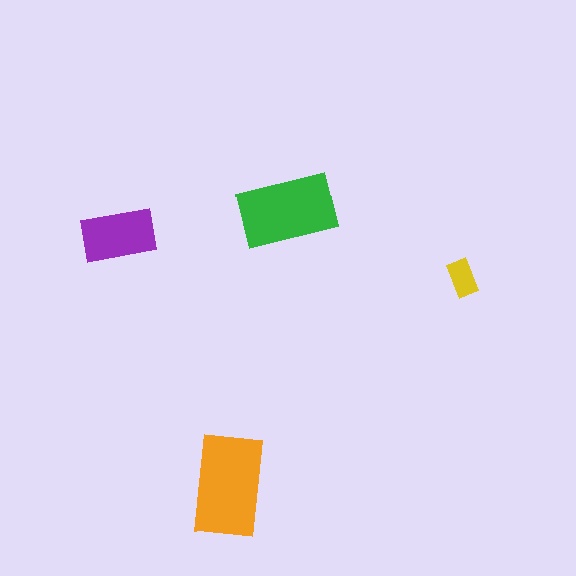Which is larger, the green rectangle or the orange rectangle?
The orange one.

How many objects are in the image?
There are 4 objects in the image.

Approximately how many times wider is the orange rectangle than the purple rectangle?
About 1.5 times wider.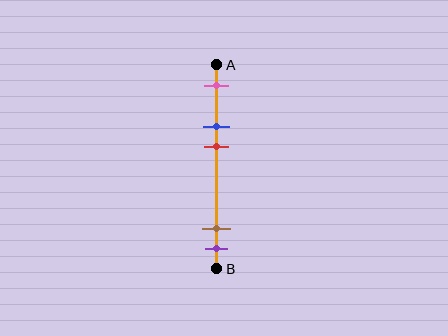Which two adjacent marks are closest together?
The brown and purple marks are the closest adjacent pair.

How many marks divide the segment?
There are 5 marks dividing the segment.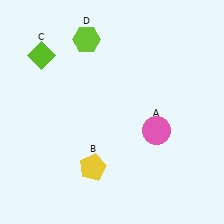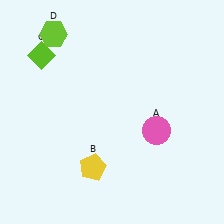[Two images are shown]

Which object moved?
The lime hexagon (D) moved left.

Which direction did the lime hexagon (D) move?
The lime hexagon (D) moved left.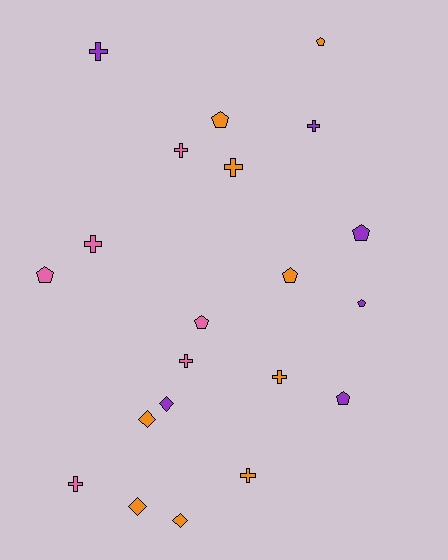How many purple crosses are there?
There are 2 purple crosses.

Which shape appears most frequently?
Cross, with 9 objects.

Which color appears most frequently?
Orange, with 9 objects.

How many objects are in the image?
There are 21 objects.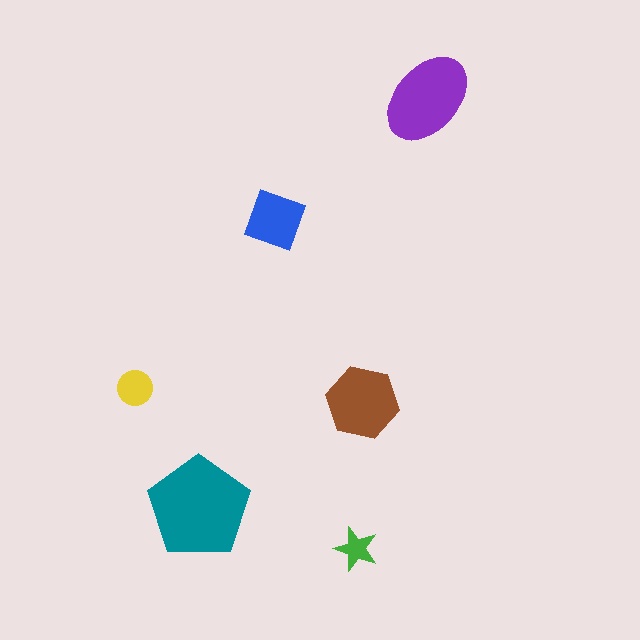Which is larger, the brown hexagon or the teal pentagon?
The teal pentagon.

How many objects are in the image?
There are 6 objects in the image.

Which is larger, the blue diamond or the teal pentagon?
The teal pentagon.